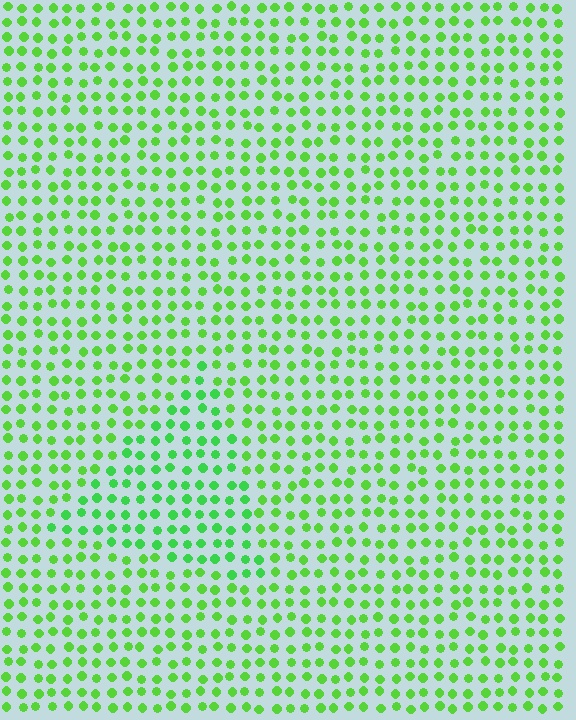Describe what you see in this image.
The image is filled with small lime elements in a uniform arrangement. A triangle-shaped region is visible where the elements are tinted to a slightly different hue, forming a subtle color boundary.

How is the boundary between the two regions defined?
The boundary is defined purely by a slight shift in hue (about 18 degrees). Spacing, size, and orientation are identical on both sides.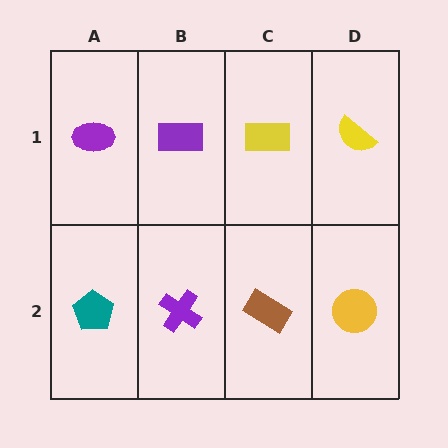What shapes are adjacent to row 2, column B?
A purple rectangle (row 1, column B), a teal pentagon (row 2, column A), a brown rectangle (row 2, column C).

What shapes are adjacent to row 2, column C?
A yellow rectangle (row 1, column C), a purple cross (row 2, column B), a yellow circle (row 2, column D).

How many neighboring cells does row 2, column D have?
2.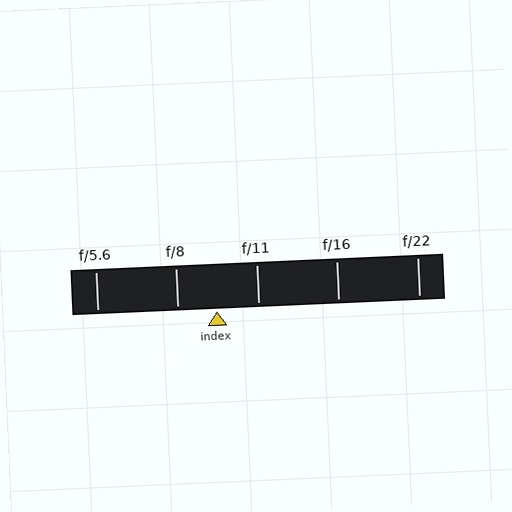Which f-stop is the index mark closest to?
The index mark is closest to f/8.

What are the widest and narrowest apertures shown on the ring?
The widest aperture shown is f/5.6 and the narrowest is f/22.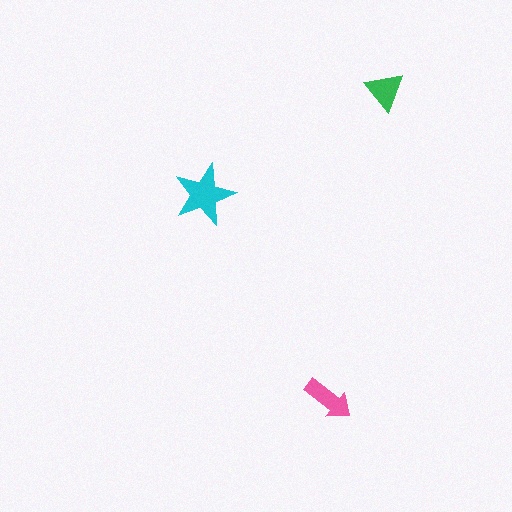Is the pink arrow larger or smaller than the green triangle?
Larger.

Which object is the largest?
The cyan star.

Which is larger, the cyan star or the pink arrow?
The cyan star.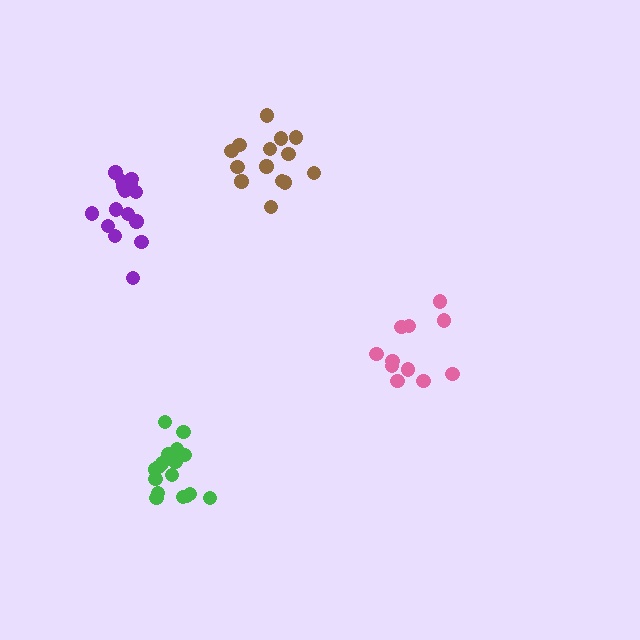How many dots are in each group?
Group 1: 15 dots, Group 2: 11 dots, Group 3: 14 dots, Group 4: 17 dots (57 total).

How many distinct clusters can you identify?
There are 4 distinct clusters.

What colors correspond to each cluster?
The clusters are colored: purple, pink, brown, green.